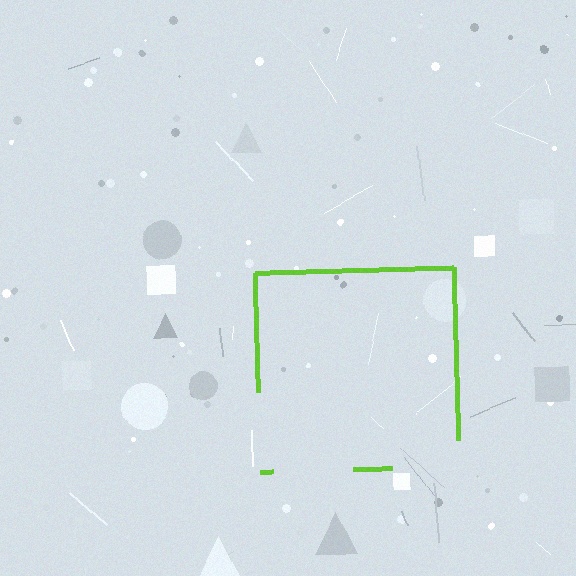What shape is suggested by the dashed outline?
The dashed outline suggests a square.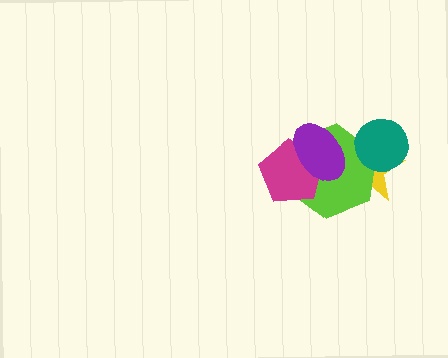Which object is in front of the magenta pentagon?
The purple ellipse is in front of the magenta pentagon.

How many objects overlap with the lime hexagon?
4 objects overlap with the lime hexagon.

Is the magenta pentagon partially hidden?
Yes, it is partially covered by another shape.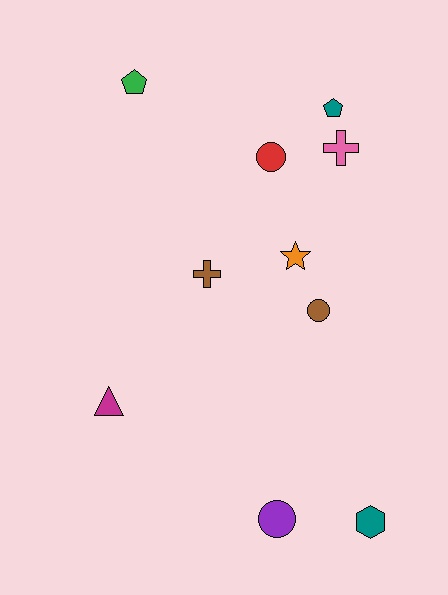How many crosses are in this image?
There are 2 crosses.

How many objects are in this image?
There are 10 objects.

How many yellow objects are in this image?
There are no yellow objects.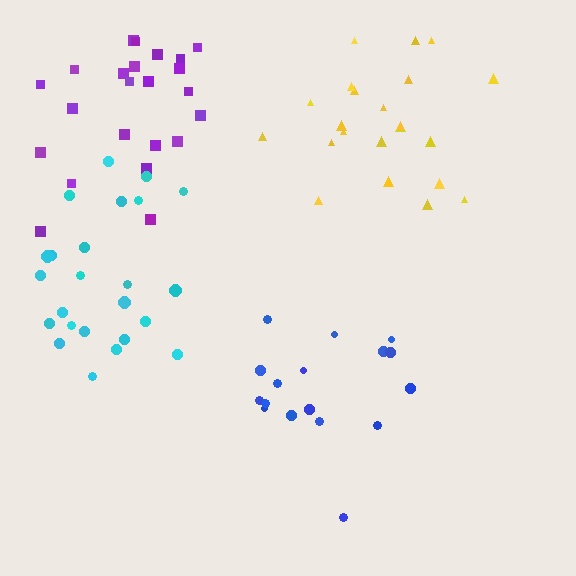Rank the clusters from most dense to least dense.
purple, blue, yellow, cyan.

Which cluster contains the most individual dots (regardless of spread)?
Cyan (24).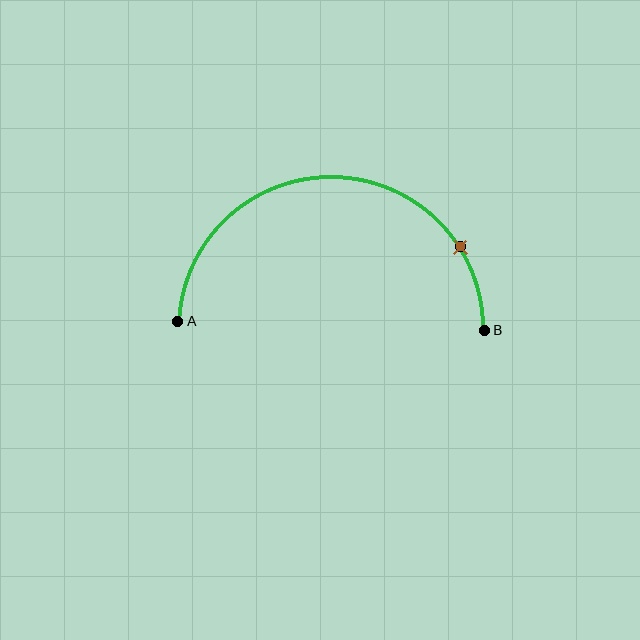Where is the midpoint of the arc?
The arc midpoint is the point on the curve farthest from the straight line joining A and B. It sits above that line.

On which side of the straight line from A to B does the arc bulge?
The arc bulges above the straight line connecting A and B.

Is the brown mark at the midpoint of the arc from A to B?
No. The brown mark lies on the arc but is closer to endpoint B. The arc midpoint would be at the point on the curve equidistant along the arc from both A and B.